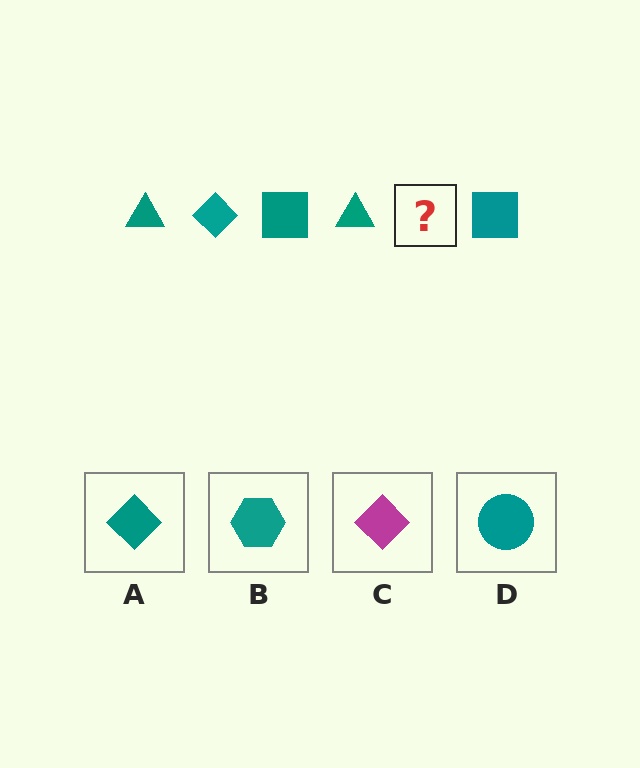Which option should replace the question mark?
Option A.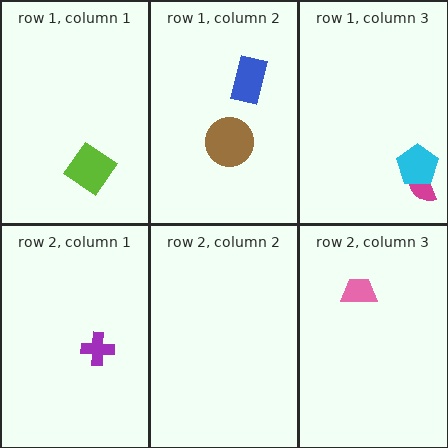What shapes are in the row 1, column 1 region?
The lime diamond.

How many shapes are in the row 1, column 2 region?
2.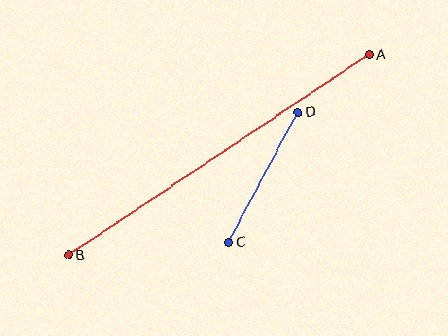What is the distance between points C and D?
The distance is approximately 147 pixels.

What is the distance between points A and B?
The distance is approximately 361 pixels.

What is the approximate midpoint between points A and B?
The midpoint is at approximately (219, 155) pixels.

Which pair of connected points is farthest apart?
Points A and B are farthest apart.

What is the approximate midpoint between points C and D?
The midpoint is at approximately (264, 177) pixels.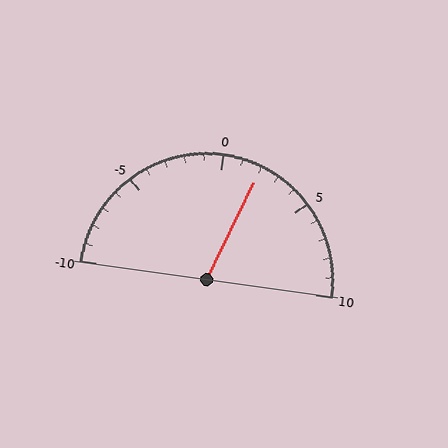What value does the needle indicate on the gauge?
The needle indicates approximately 2.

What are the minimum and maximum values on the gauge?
The gauge ranges from -10 to 10.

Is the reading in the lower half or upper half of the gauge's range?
The reading is in the upper half of the range (-10 to 10).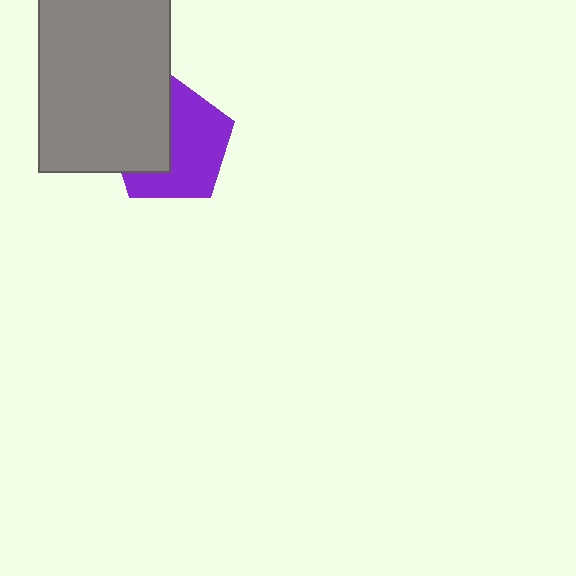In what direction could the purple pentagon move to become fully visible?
The purple pentagon could move right. That would shift it out from behind the gray rectangle entirely.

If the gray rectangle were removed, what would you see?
You would see the complete purple pentagon.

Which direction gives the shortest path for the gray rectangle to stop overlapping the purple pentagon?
Moving left gives the shortest separation.